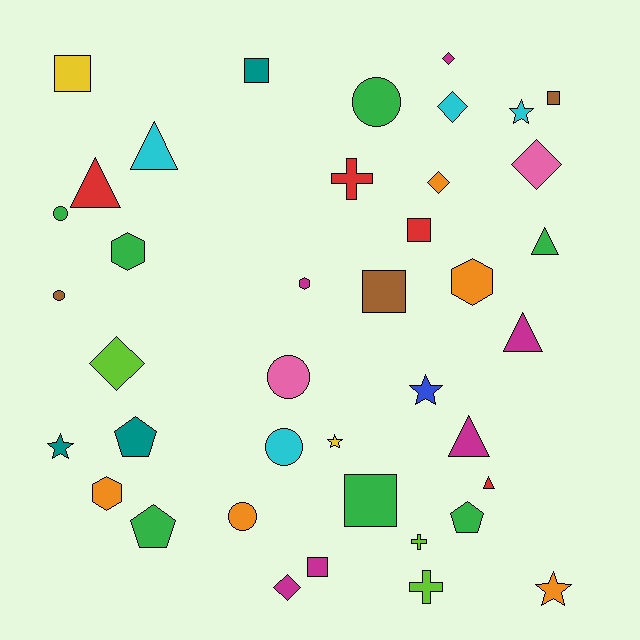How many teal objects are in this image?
There are 3 teal objects.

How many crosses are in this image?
There are 3 crosses.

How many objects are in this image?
There are 40 objects.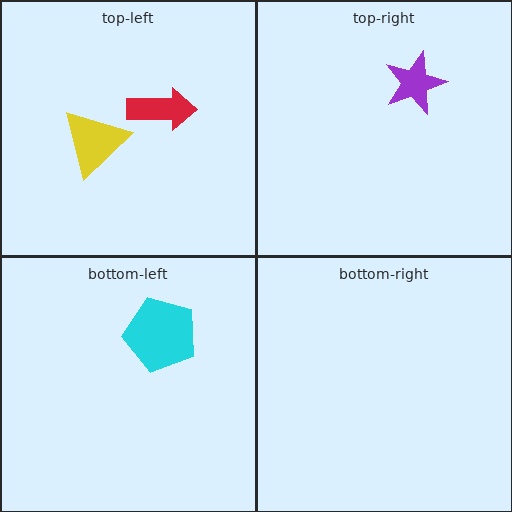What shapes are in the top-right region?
The purple star.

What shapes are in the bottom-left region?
The cyan pentagon.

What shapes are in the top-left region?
The yellow triangle, the red arrow.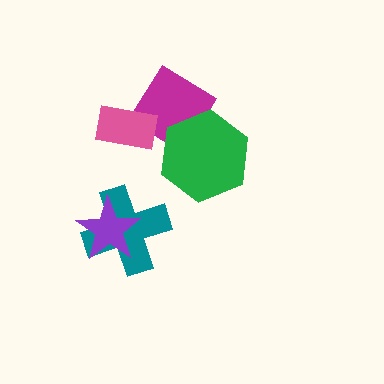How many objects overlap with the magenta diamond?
2 objects overlap with the magenta diamond.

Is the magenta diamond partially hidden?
Yes, it is partially covered by another shape.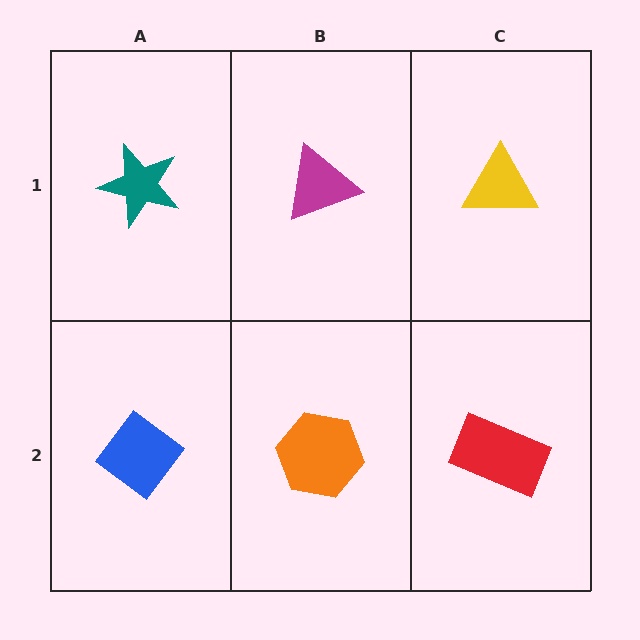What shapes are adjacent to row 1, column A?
A blue diamond (row 2, column A), a magenta triangle (row 1, column B).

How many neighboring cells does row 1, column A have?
2.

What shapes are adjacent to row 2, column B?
A magenta triangle (row 1, column B), a blue diamond (row 2, column A), a red rectangle (row 2, column C).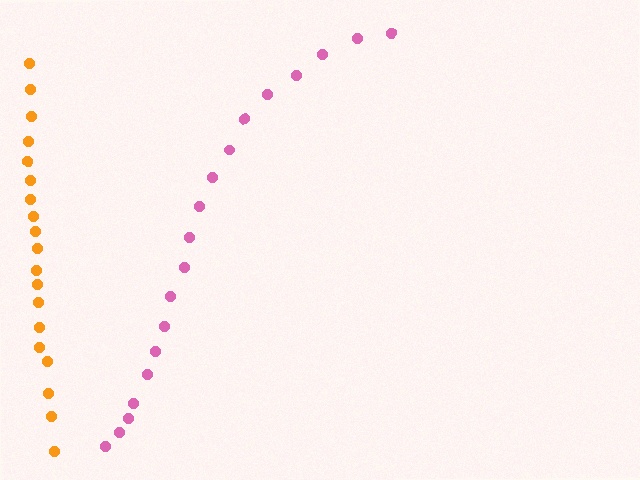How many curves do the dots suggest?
There are 2 distinct paths.